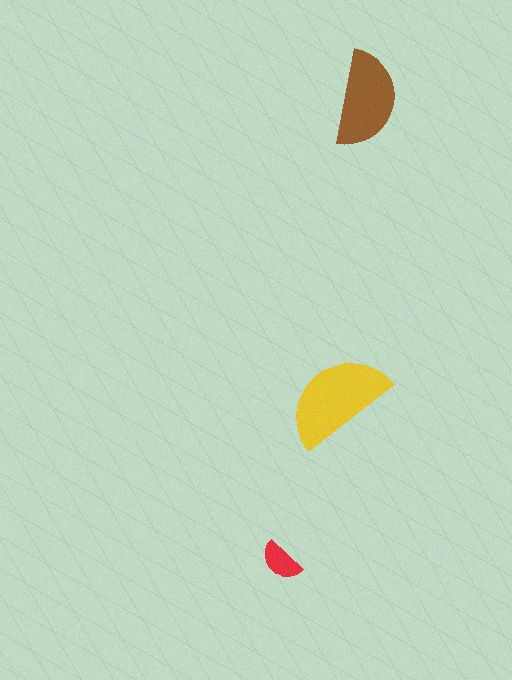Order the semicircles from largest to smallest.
the yellow one, the brown one, the red one.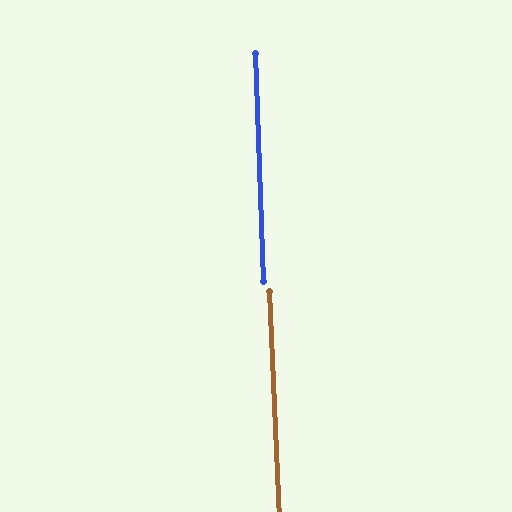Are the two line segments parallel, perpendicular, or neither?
Parallel — their directions differ by only 0.6°.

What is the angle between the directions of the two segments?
Approximately 1 degree.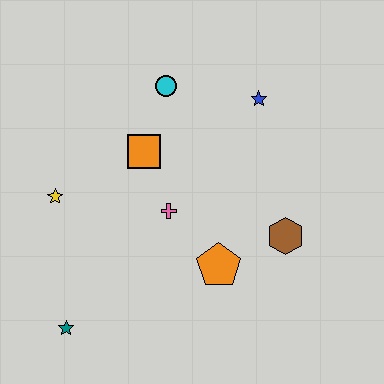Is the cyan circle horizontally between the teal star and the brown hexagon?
Yes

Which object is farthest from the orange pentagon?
The cyan circle is farthest from the orange pentagon.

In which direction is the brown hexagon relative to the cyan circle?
The brown hexagon is below the cyan circle.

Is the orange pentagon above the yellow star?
No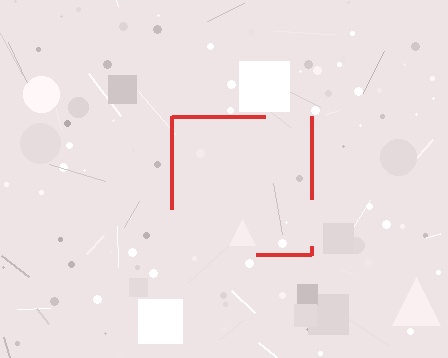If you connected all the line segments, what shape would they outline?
They would outline a square.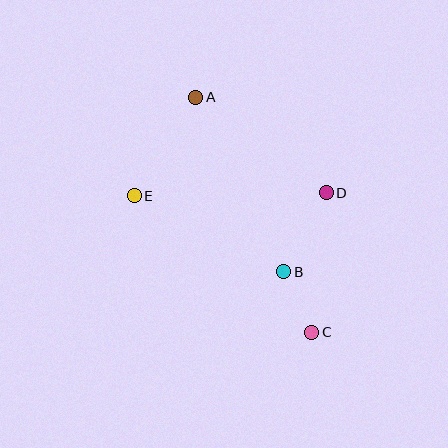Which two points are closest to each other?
Points B and C are closest to each other.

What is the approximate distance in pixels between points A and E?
The distance between A and E is approximately 116 pixels.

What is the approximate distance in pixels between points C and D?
The distance between C and D is approximately 140 pixels.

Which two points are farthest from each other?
Points A and C are farthest from each other.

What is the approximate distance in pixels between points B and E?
The distance between B and E is approximately 168 pixels.